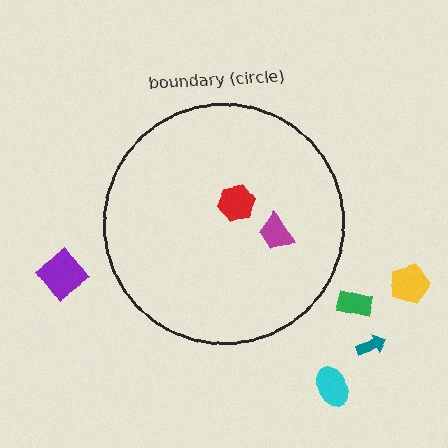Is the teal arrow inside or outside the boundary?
Outside.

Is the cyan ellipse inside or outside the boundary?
Outside.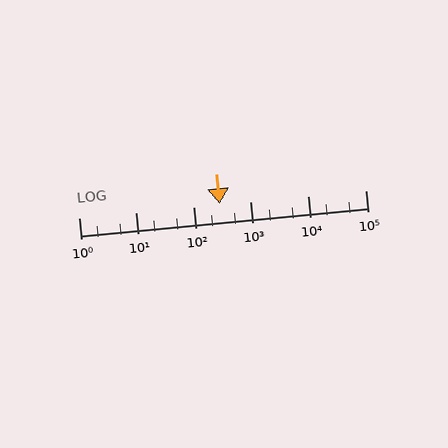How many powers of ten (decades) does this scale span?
The scale spans 5 decades, from 1 to 100000.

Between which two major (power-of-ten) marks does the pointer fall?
The pointer is between 100 and 1000.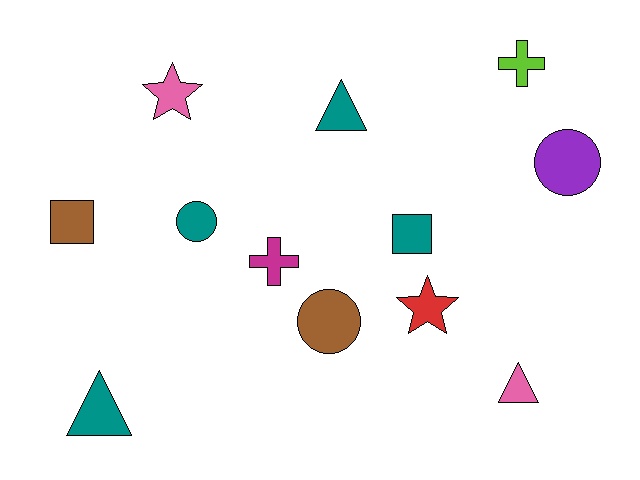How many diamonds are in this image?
There are no diamonds.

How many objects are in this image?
There are 12 objects.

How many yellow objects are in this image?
There are no yellow objects.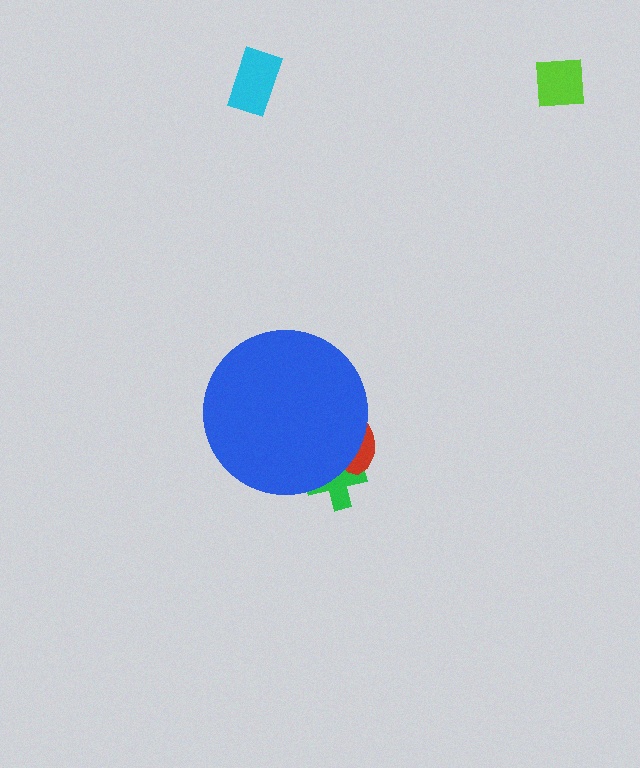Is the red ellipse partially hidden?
Yes, the red ellipse is partially hidden behind the blue circle.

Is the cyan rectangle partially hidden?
No, the cyan rectangle is fully visible.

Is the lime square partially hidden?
No, the lime square is fully visible.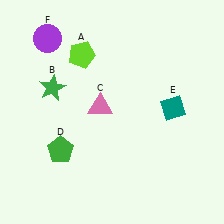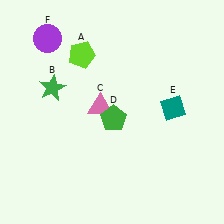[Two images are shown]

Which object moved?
The green pentagon (D) moved right.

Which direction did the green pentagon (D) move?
The green pentagon (D) moved right.